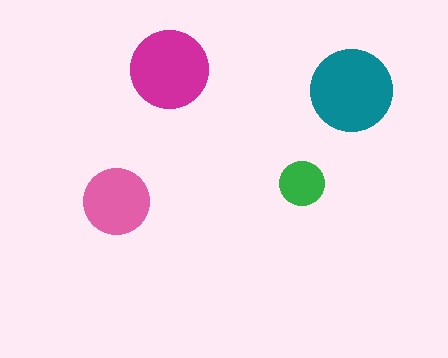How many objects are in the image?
There are 4 objects in the image.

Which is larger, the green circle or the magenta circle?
The magenta one.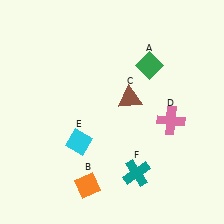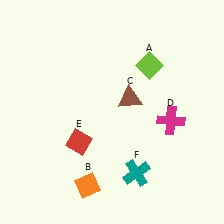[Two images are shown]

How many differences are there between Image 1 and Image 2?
There are 3 differences between the two images.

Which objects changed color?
A changed from green to lime. D changed from pink to magenta. E changed from cyan to red.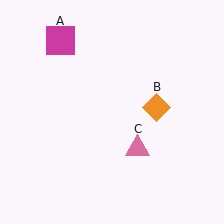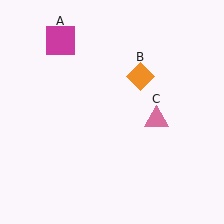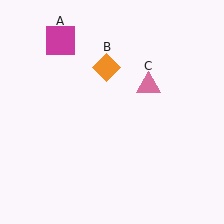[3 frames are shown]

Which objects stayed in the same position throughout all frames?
Magenta square (object A) remained stationary.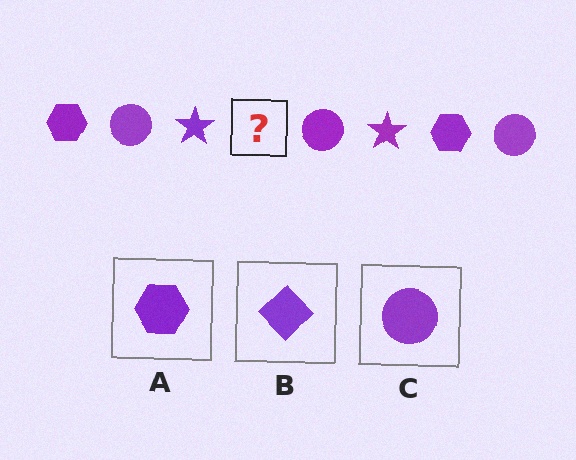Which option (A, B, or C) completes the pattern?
A.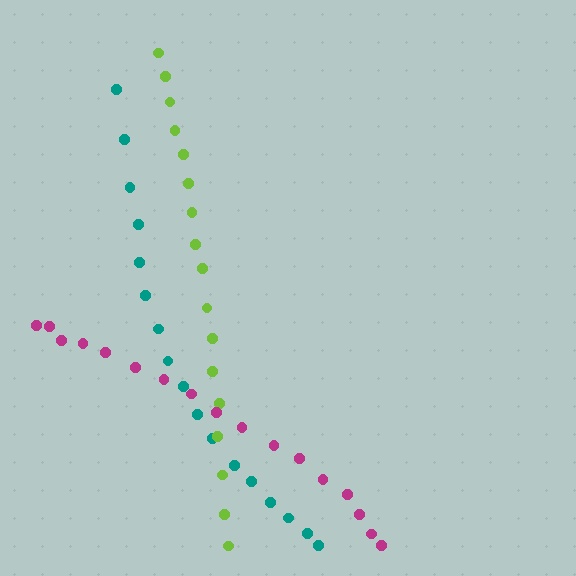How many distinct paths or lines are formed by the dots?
There are 3 distinct paths.